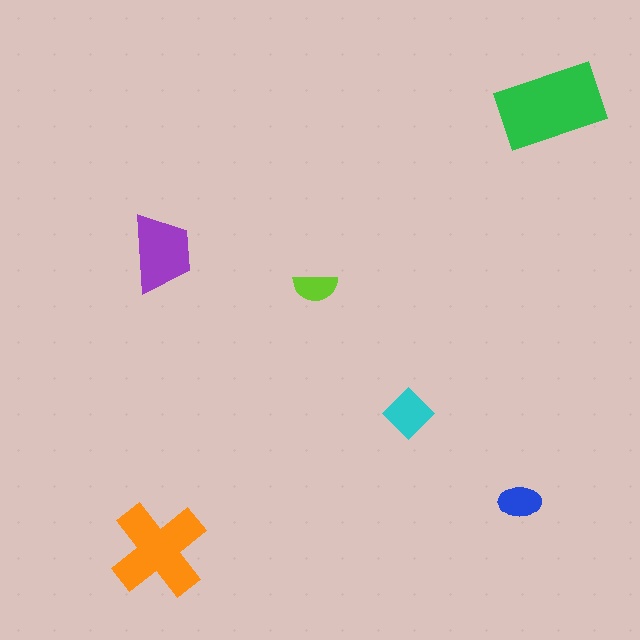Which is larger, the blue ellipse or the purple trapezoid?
The purple trapezoid.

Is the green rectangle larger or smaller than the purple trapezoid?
Larger.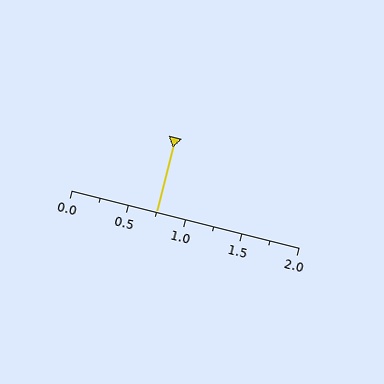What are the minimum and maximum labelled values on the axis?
The axis runs from 0.0 to 2.0.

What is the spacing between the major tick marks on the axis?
The major ticks are spaced 0.5 apart.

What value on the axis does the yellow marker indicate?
The marker indicates approximately 0.75.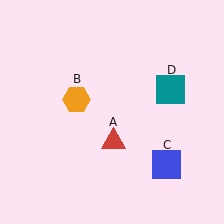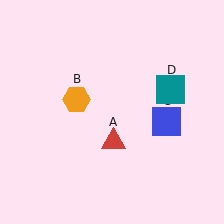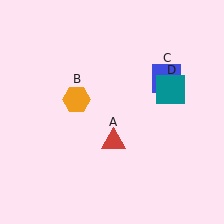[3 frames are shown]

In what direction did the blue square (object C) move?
The blue square (object C) moved up.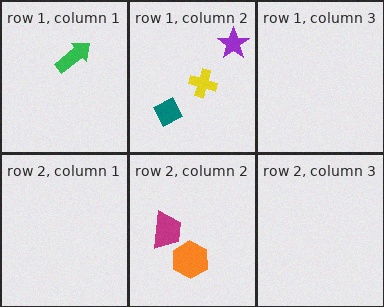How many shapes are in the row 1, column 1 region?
1.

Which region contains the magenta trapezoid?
The row 2, column 2 region.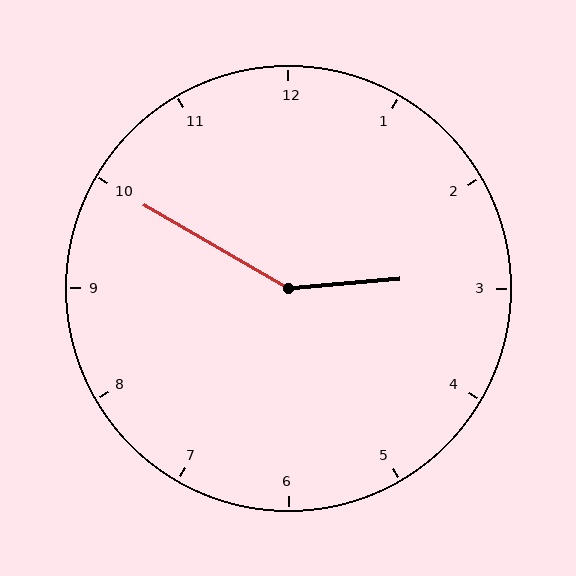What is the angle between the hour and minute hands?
Approximately 145 degrees.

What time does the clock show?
2:50.